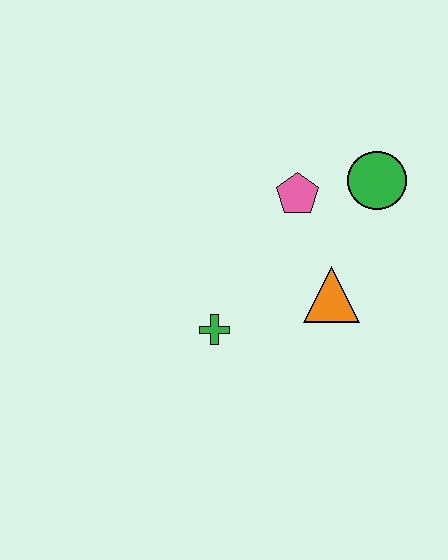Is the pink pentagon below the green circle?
Yes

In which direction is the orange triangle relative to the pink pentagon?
The orange triangle is below the pink pentagon.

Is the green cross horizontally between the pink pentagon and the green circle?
No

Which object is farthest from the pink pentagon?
The green cross is farthest from the pink pentagon.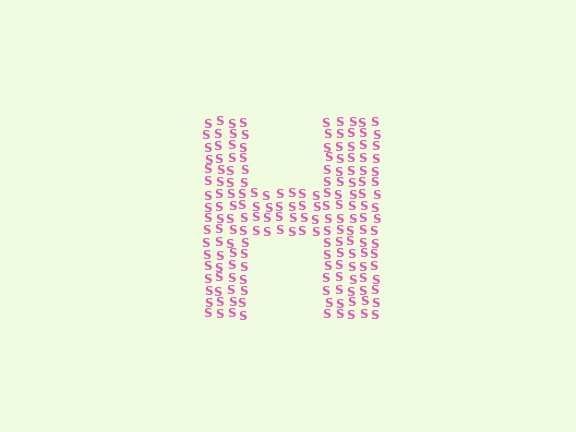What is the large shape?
The large shape is the letter H.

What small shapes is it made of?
It is made of small letter S's.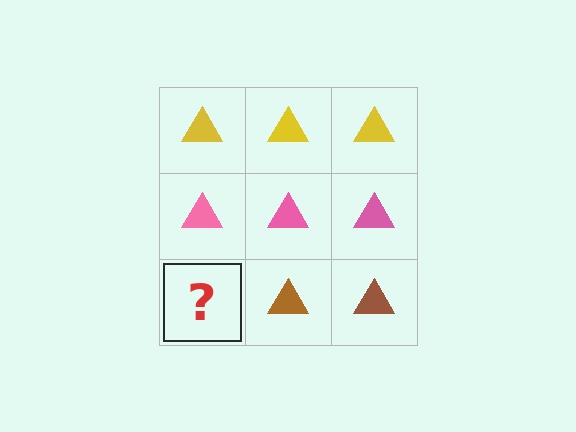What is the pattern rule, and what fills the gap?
The rule is that each row has a consistent color. The gap should be filled with a brown triangle.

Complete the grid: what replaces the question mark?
The question mark should be replaced with a brown triangle.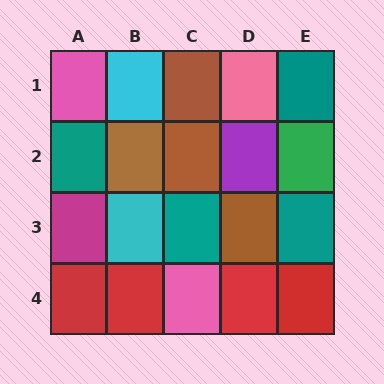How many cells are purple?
1 cell is purple.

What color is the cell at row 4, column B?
Red.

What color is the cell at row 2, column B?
Brown.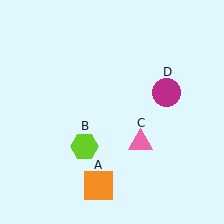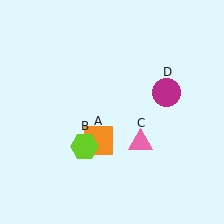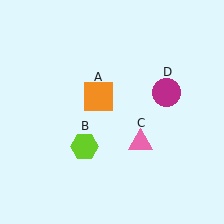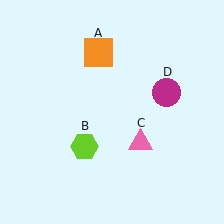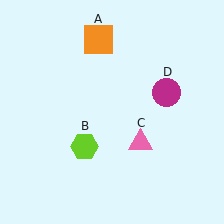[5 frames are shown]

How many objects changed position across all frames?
1 object changed position: orange square (object A).